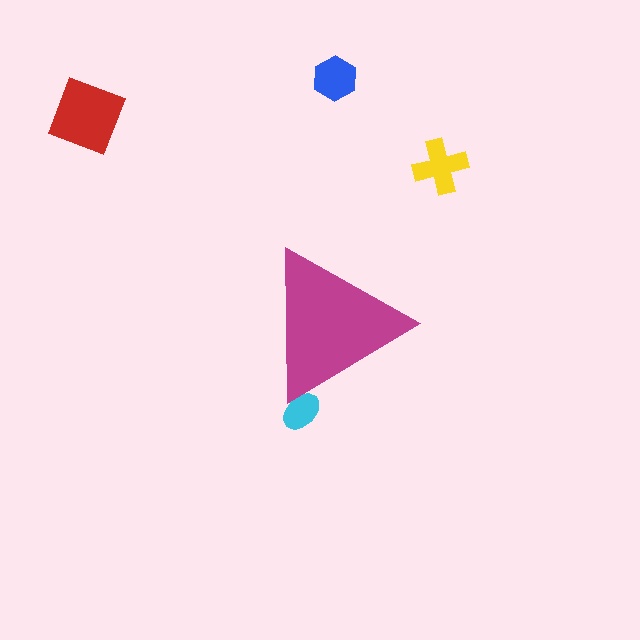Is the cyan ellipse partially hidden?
Yes, the cyan ellipse is partially hidden behind the magenta triangle.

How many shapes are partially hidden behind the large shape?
1 shape is partially hidden.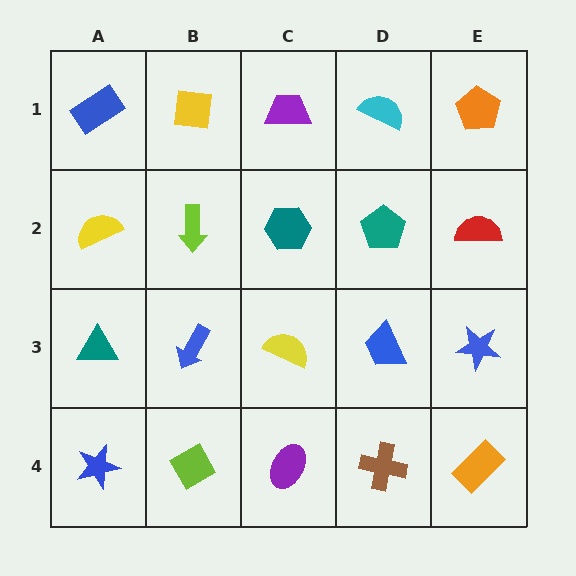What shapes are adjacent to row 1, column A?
A yellow semicircle (row 2, column A), a yellow square (row 1, column B).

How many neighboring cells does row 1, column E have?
2.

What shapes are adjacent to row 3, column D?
A teal pentagon (row 2, column D), a brown cross (row 4, column D), a yellow semicircle (row 3, column C), a blue star (row 3, column E).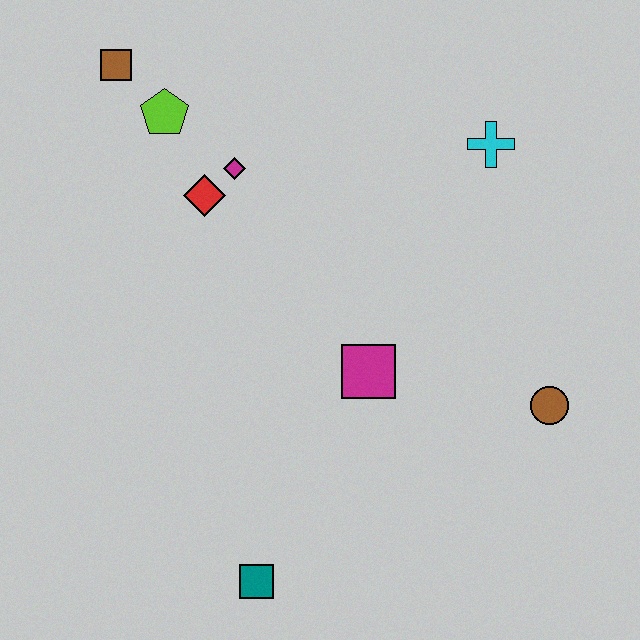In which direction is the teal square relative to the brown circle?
The teal square is to the left of the brown circle.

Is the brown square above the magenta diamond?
Yes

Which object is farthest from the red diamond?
The brown circle is farthest from the red diamond.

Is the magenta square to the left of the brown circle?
Yes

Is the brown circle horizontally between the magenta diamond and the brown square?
No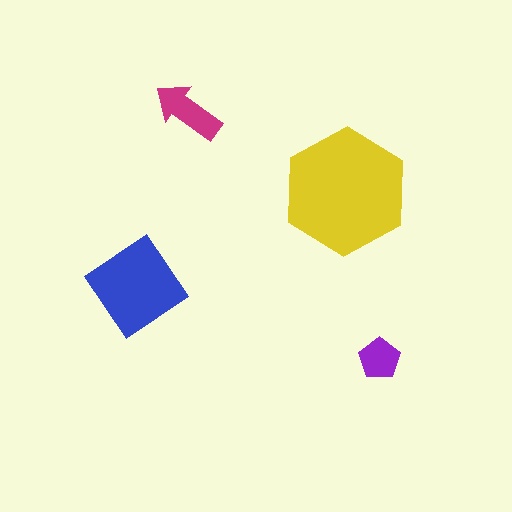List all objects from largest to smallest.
The yellow hexagon, the blue diamond, the magenta arrow, the purple pentagon.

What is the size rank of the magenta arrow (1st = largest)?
3rd.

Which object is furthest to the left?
The blue diamond is leftmost.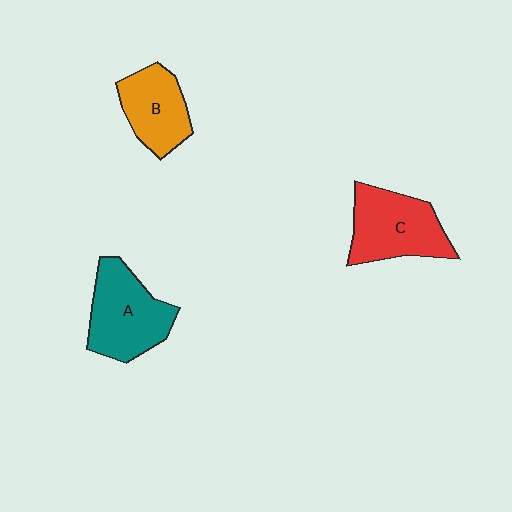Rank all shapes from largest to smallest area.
From largest to smallest: A (teal), C (red), B (orange).